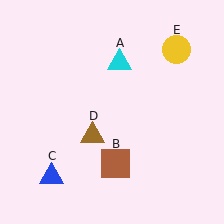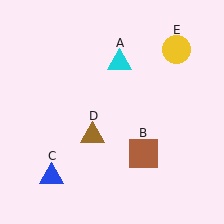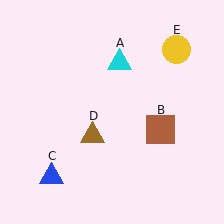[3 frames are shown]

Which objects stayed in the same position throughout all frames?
Cyan triangle (object A) and blue triangle (object C) and brown triangle (object D) and yellow circle (object E) remained stationary.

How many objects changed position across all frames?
1 object changed position: brown square (object B).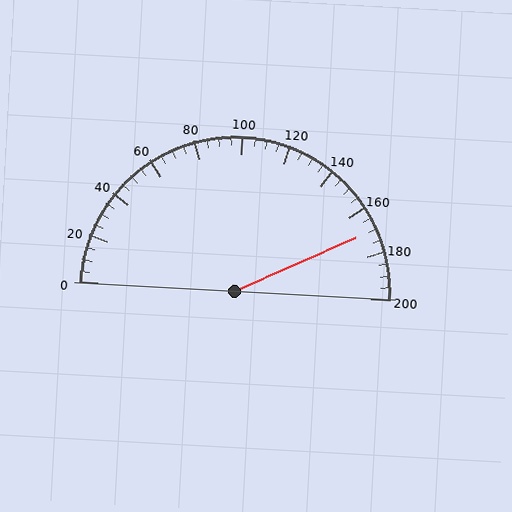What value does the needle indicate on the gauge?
The needle indicates approximately 170.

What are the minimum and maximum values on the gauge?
The gauge ranges from 0 to 200.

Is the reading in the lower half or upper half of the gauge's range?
The reading is in the upper half of the range (0 to 200).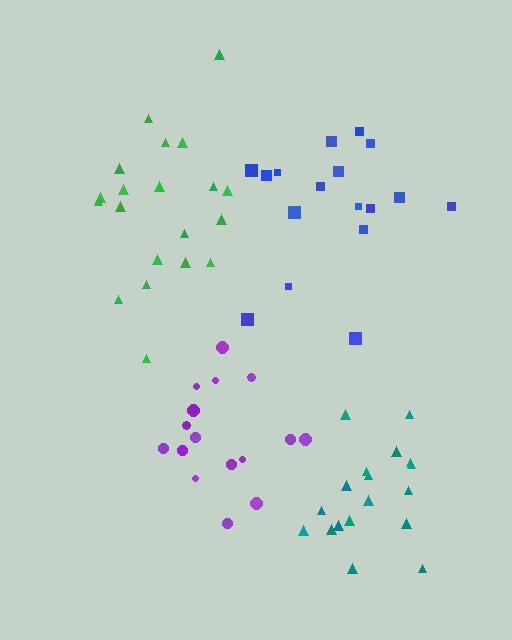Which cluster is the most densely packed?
Teal.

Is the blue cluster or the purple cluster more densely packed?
Purple.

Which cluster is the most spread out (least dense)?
Blue.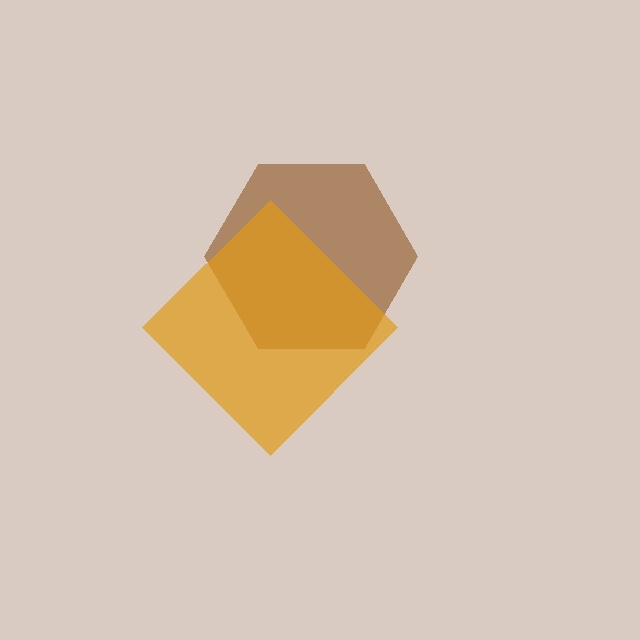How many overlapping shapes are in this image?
There are 2 overlapping shapes in the image.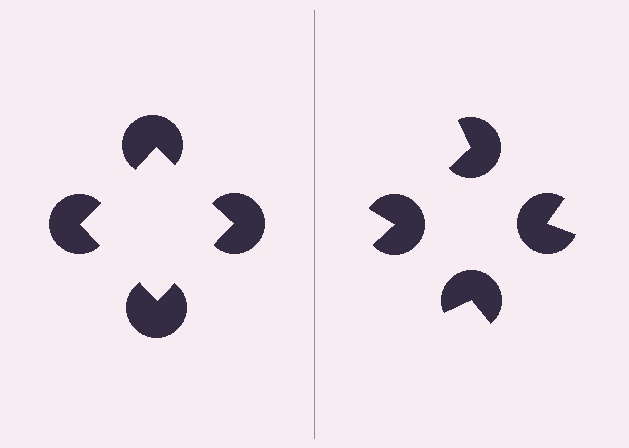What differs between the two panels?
The pac-man discs are positioned identically on both sides; only the wedge orientations differ. On the left they align to a square; on the right they are misaligned.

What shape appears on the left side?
An illusory square.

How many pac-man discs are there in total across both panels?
8 — 4 on each side.